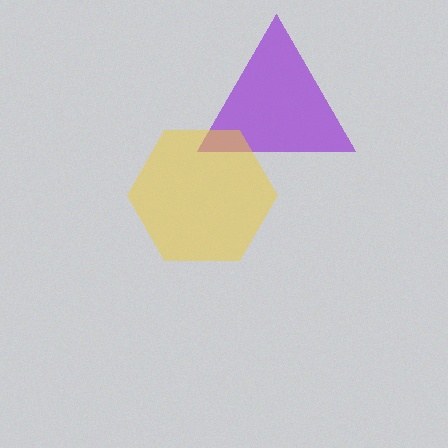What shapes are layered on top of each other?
The layered shapes are: a purple triangle, a yellow hexagon.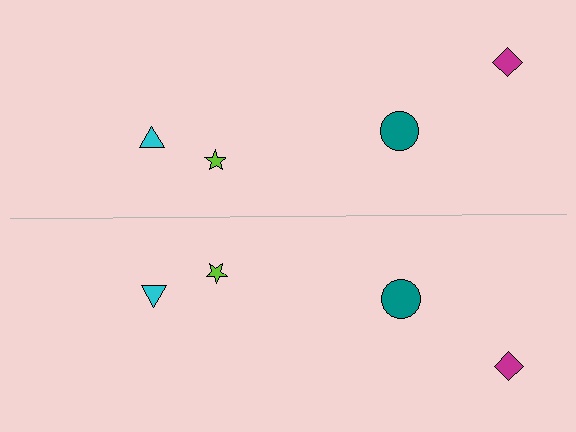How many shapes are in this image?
There are 8 shapes in this image.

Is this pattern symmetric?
Yes, this pattern has bilateral (reflection) symmetry.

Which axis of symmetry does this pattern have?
The pattern has a horizontal axis of symmetry running through the center of the image.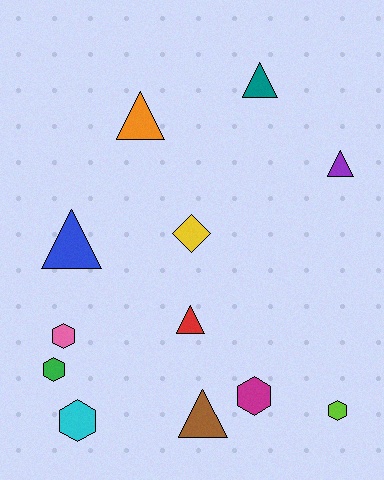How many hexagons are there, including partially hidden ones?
There are 5 hexagons.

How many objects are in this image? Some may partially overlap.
There are 12 objects.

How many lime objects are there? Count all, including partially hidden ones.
There is 1 lime object.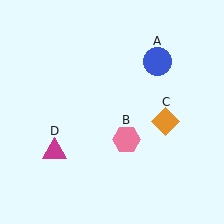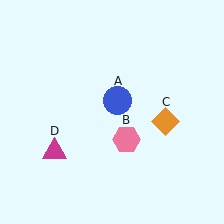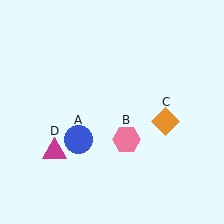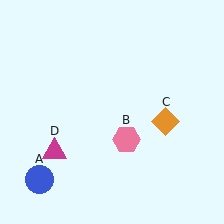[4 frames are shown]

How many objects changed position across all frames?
1 object changed position: blue circle (object A).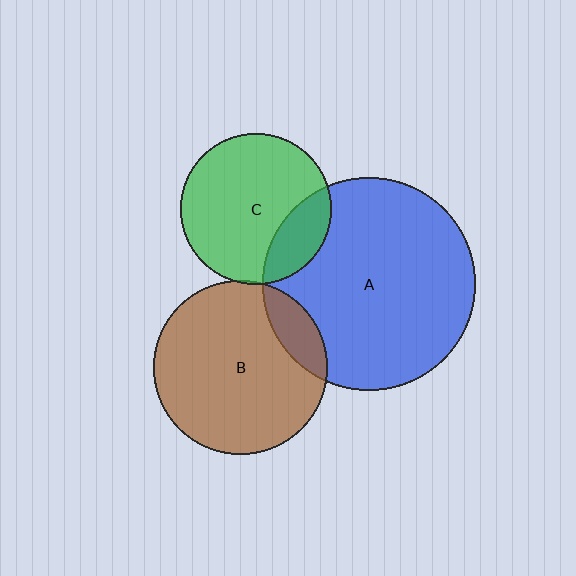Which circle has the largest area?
Circle A (blue).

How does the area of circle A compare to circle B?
Approximately 1.5 times.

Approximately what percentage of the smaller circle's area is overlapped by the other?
Approximately 20%.